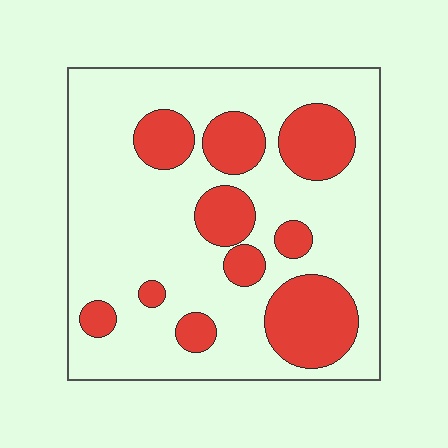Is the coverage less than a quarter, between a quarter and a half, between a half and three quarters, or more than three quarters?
Between a quarter and a half.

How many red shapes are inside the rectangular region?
10.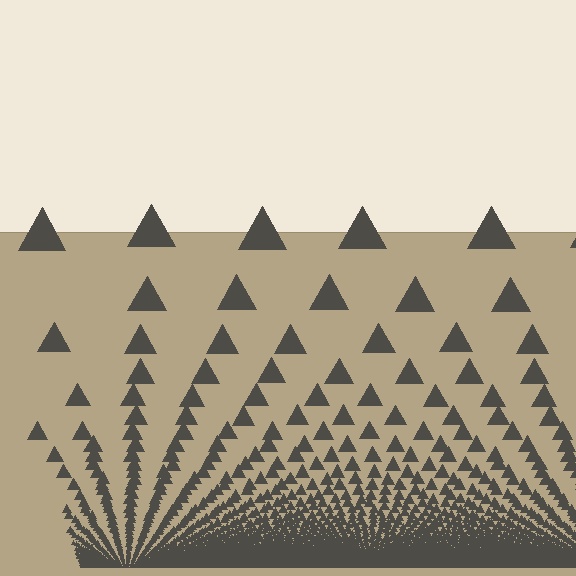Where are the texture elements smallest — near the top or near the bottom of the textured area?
Near the bottom.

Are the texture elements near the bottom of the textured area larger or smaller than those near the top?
Smaller. The gradient is inverted — elements near the bottom are smaller and denser.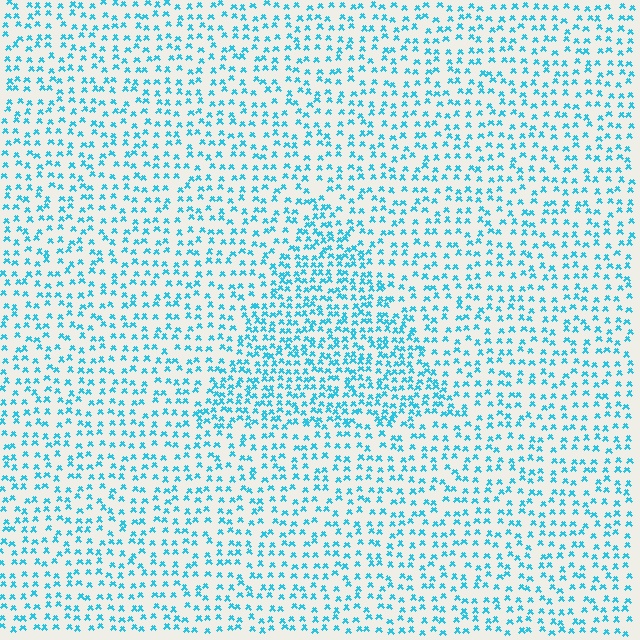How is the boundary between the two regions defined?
The boundary is defined by a change in element density (approximately 1.7x ratio). All elements are the same color, size, and shape.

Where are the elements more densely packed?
The elements are more densely packed inside the triangle boundary.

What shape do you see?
I see a triangle.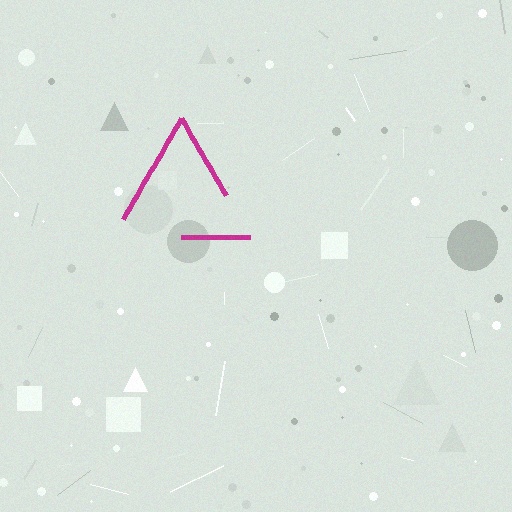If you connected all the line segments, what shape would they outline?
They would outline a triangle.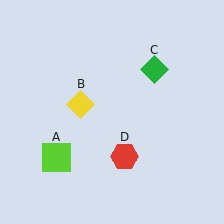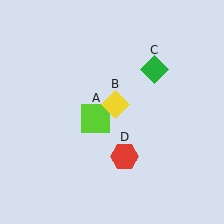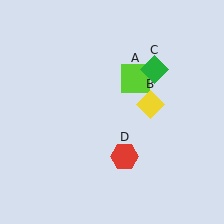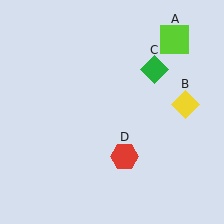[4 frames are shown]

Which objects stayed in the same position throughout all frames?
Green diamond (object C) and red hexagon (object D) remained stationary.